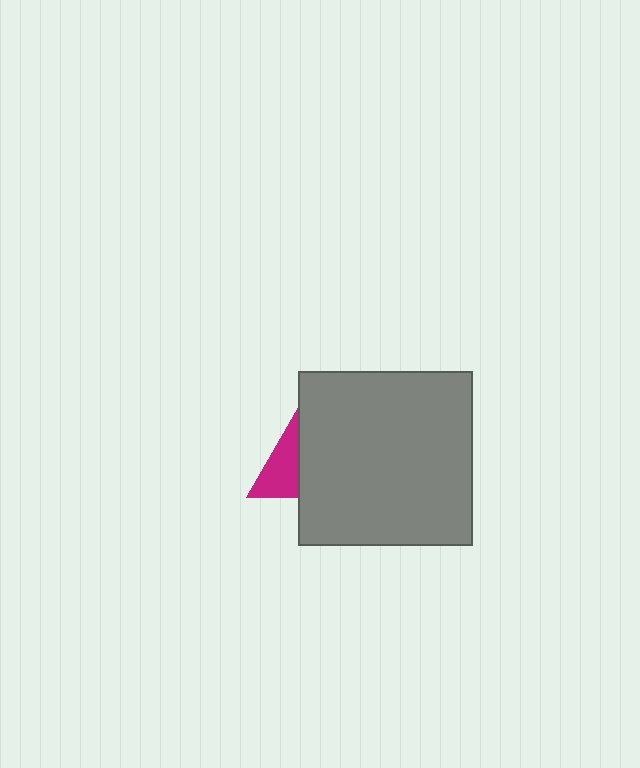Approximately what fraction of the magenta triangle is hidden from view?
Roughly 58% of the magenta triangle is hidden behind the gray square.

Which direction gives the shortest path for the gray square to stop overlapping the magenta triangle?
Moving right gives the shortest separation.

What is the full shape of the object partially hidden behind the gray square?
The partially hidden object is a magenta triangle.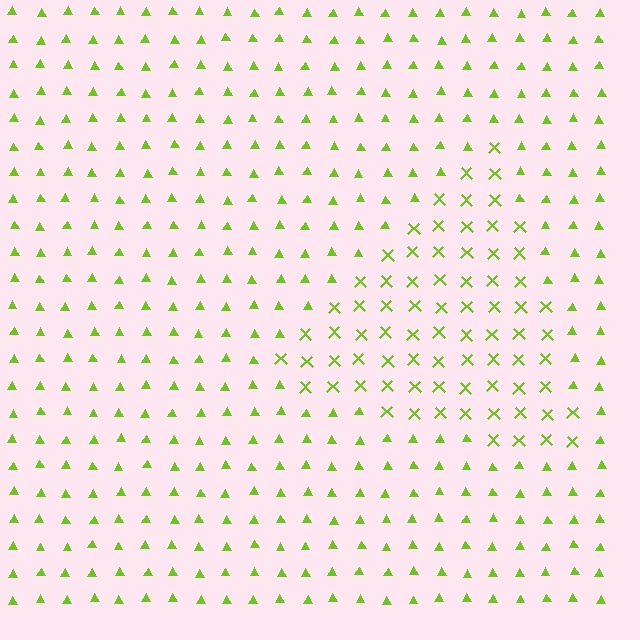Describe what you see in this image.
The image is filled with small lime elements arranged in a uniform grid. A triangle-shaped region contains X marks, while the surrounding area contains triangles. The boundary is defined purely by the change in element shape.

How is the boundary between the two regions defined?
The boundary is defined by a change in element shape: X marks inside vs. triangles outside. All elements share the same color and spacing.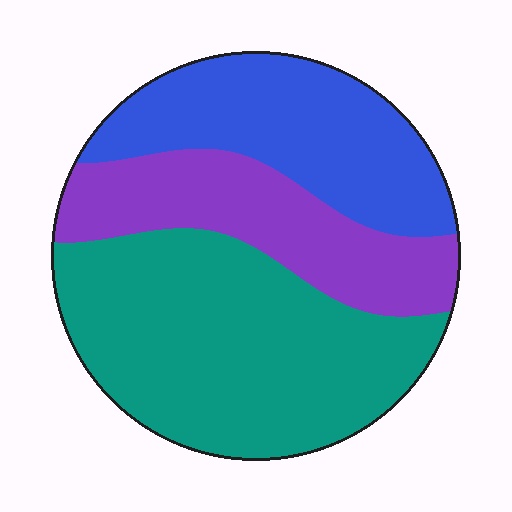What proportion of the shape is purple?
Purple takes up about one quarter (1/4) of the shape.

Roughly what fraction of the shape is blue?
Blue covers roughly 30% of the shape.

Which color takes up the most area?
Teal, at roughly 45%.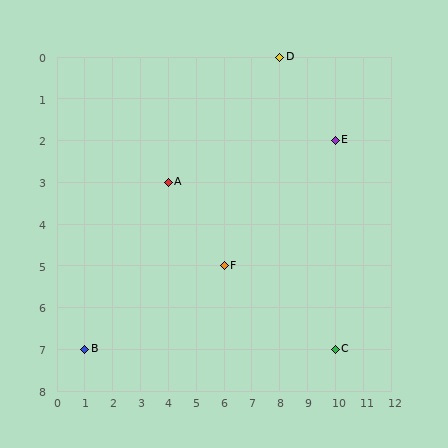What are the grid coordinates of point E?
Point E is at grid coordinates (10, 2).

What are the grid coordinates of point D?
Point D is at grid coordinates (8, 0).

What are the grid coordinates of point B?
Point B is at grid coordinates (1, 7).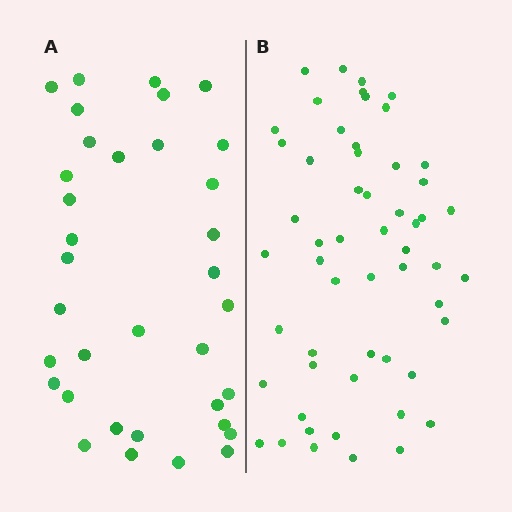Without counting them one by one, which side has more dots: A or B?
Region B (the right region) has more dots.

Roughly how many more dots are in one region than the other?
Region B has approximately 20 more dots than region A.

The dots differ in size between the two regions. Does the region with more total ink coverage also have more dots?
No. Region A has more total ink coverage because its dots are larger, but region B actually contains more individual dots. Total area can be misleading — the number of items is what matters here.